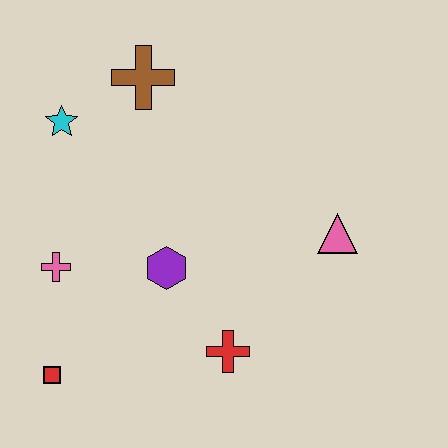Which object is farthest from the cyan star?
The pink triangle is farthest from the cyan star.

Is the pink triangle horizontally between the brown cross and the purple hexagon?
No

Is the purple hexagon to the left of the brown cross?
No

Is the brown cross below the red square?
No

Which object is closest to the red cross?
The purple hexagon is closest to the red cross.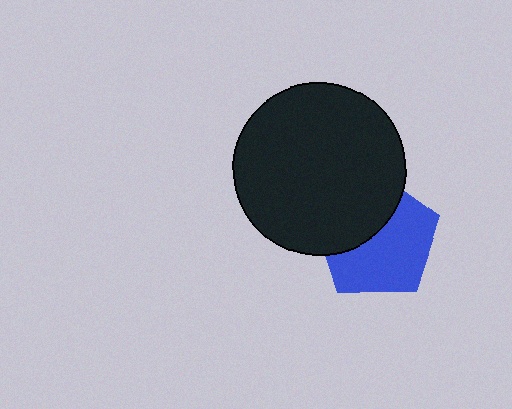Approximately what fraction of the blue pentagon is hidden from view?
Roughly 41% of the blue pentagon is hidden behind the black circle.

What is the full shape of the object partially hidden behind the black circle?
The partially hidden object is a blue pentagon.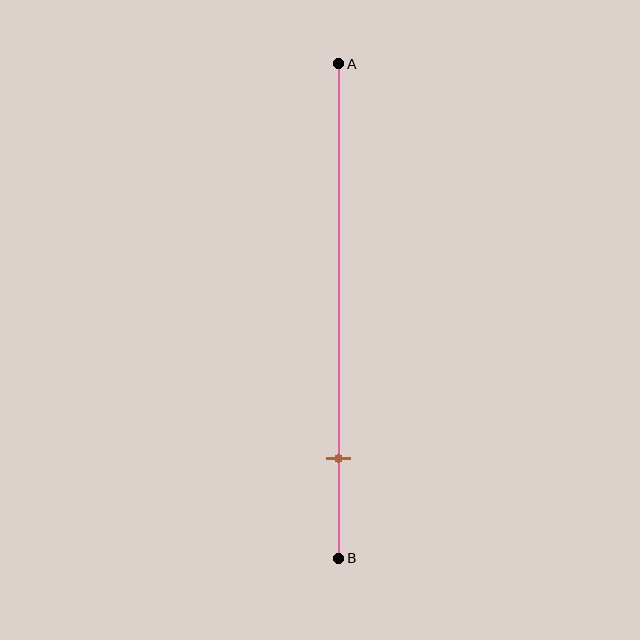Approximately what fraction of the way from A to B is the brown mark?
The brown mark is approximately 80% of the way from A to B.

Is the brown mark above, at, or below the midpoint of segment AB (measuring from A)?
The brown mark is below the midpoint of segment AB.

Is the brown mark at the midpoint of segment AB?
No, the mark is at about 80% from A, not at the 50% midpoint.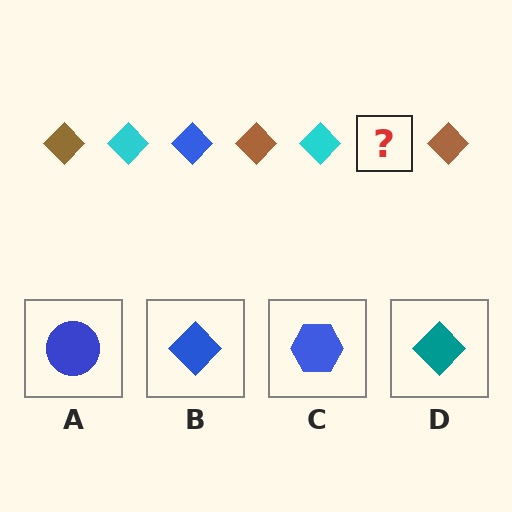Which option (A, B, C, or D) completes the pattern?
B.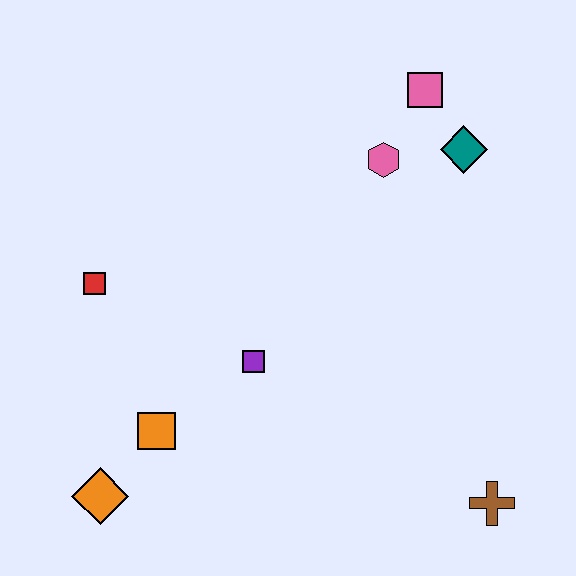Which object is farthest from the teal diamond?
The orange diamond is farthest from the teal diamond.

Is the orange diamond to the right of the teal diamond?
No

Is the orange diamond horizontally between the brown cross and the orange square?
No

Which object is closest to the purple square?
The orange square is closest to the purple square.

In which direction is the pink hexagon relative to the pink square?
The pink hexagon is below the pink square.